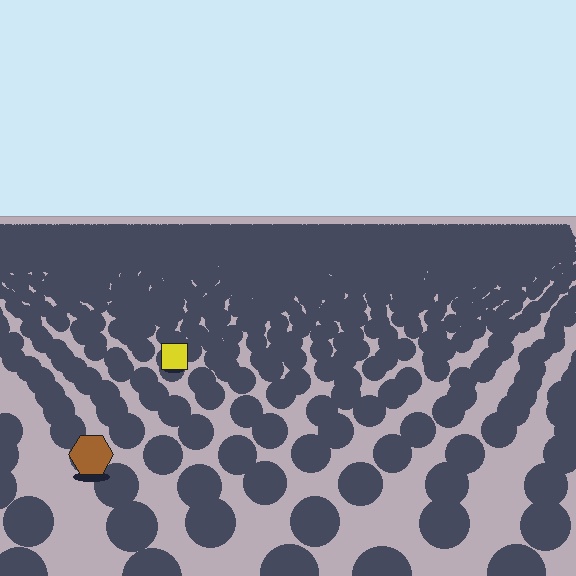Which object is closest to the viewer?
The brown hexagon is closest. The texture marks near it are larger and more spread out.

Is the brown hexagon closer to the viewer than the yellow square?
Yes. The brown hexagon is closer — you can tell from the texture gradient: the ground texture is coarser near it.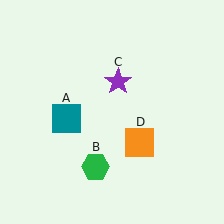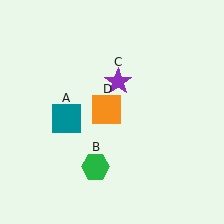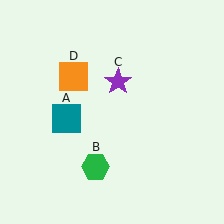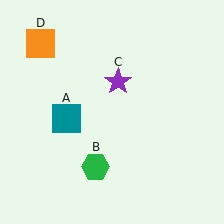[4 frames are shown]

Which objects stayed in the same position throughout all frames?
Teal square (object A) and green hexagon (object B) and purple star (object C) remained stationary.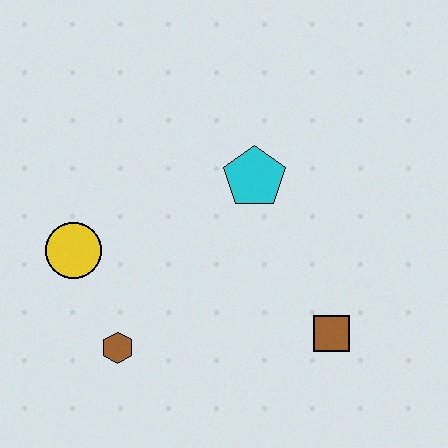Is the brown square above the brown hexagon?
Yes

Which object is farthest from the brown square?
The yellow circle is farthest from the brown square.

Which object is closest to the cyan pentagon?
The brown square is closest to the cyan pentagon.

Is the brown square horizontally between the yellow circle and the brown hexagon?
No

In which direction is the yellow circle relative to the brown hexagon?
The yellow circle is above the brown hexagon.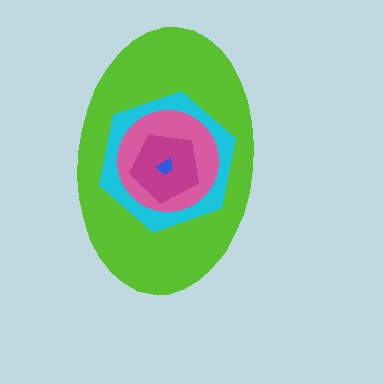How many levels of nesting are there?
5.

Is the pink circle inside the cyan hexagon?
Yes.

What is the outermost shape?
The lime ellipse.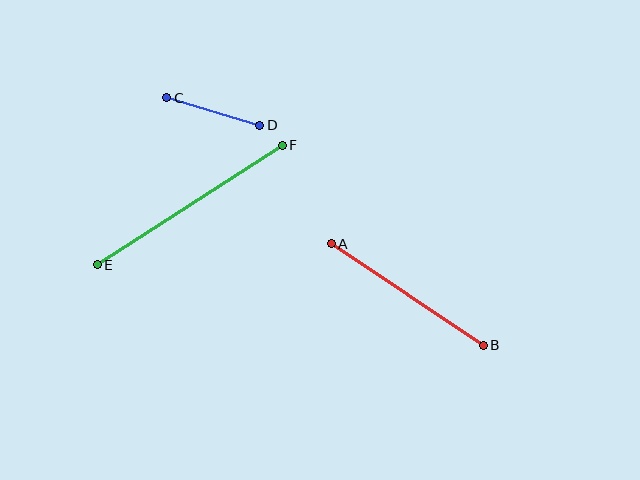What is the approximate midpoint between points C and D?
The midpoint is at approximately (213, 112) pixels.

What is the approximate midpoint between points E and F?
The midpoint is at approximately (190, 205) pixels.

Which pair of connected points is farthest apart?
Points E and F are farthest apart.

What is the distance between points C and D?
The distance is approximately 97 pixels.